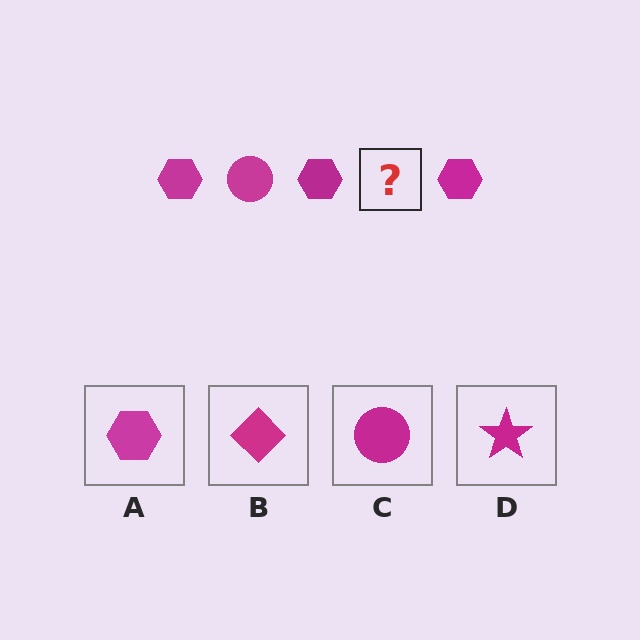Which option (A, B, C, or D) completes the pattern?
C.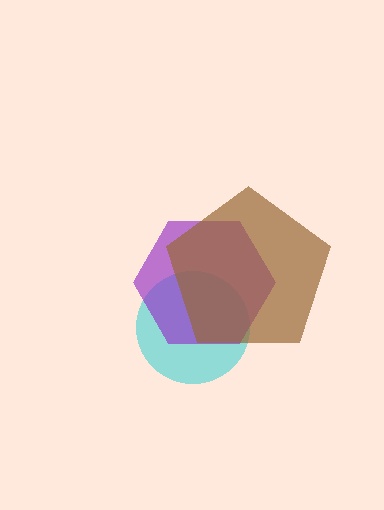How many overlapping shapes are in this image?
There are 3 overlapping shapes in the image.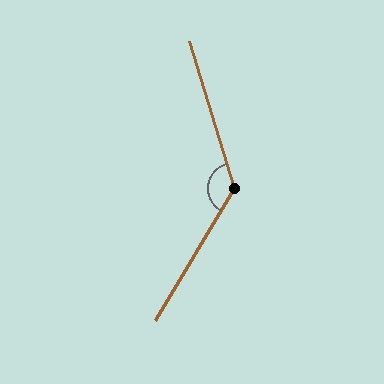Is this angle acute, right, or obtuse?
It is obtuse.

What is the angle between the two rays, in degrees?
Approximately 132 degrees.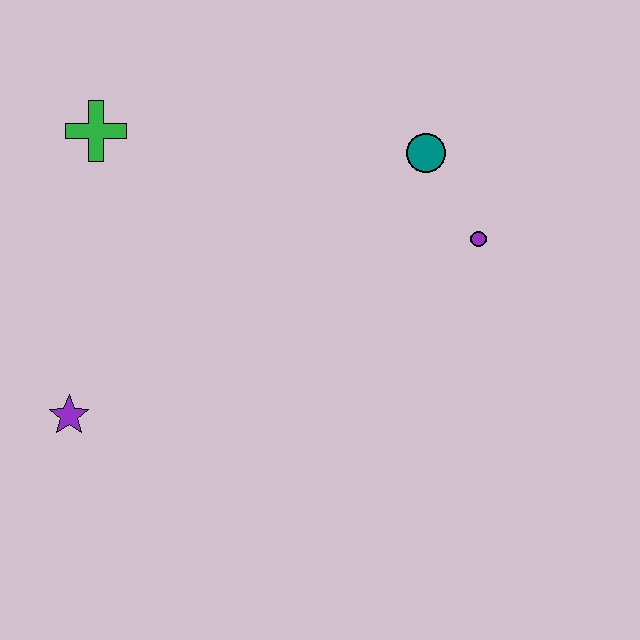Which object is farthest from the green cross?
The purple circle is farthest from the green cross.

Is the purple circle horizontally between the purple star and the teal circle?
No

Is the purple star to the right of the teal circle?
No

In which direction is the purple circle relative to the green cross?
The purple circle is to the right of the green cross.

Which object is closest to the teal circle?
The purple circle is closest to the teal circle.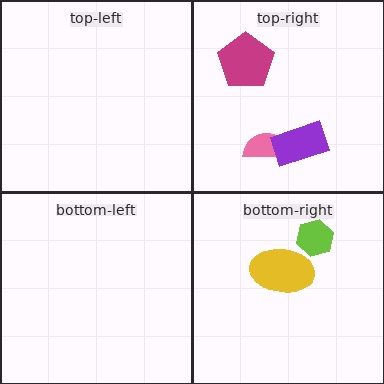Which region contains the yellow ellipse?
The bottom-right region.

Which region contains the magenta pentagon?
The top-right region.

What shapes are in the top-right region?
The pink semicircle, the purple rectangle, the magenta pentagon.